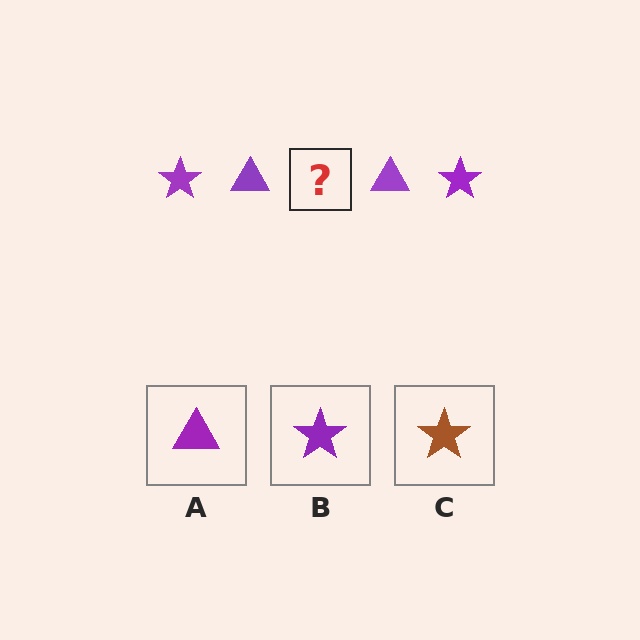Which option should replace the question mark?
Option B.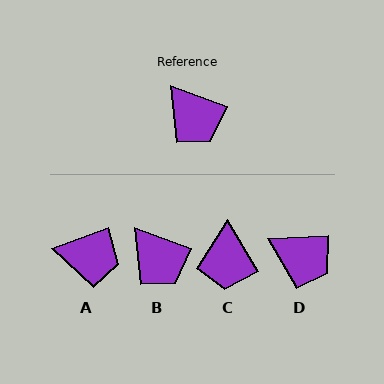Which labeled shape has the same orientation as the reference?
B.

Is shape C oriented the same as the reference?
No, it is off by about 38 degrees.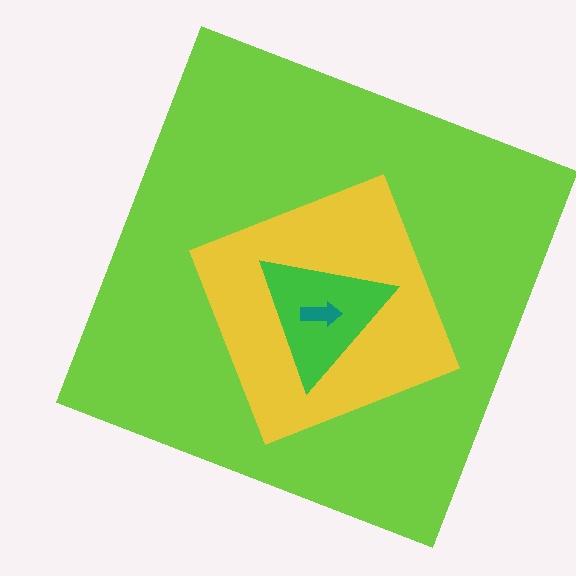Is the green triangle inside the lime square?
Yes.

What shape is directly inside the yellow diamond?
The green triangle.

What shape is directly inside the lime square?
The yellow diamond.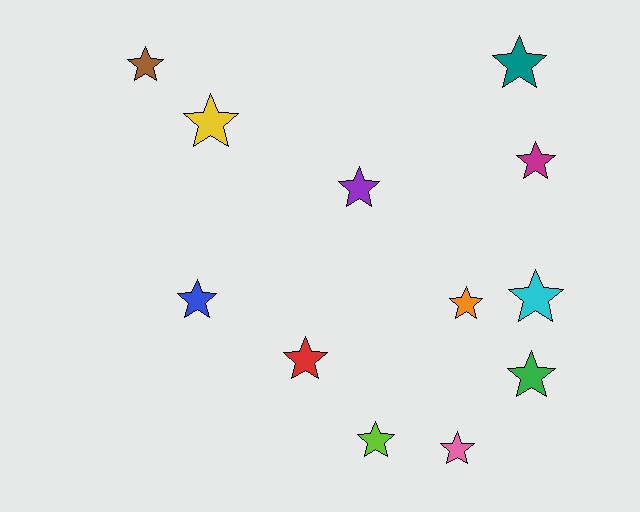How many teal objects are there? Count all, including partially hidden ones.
There is 1 teal object.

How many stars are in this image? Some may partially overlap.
There are 12 stars.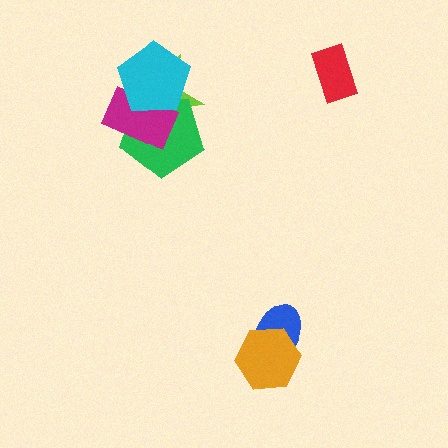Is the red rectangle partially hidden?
No, no other shape covers it.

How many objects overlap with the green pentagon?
3 objects overlap with the green pentagon.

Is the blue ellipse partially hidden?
Yes, it is partially covered by another shape.